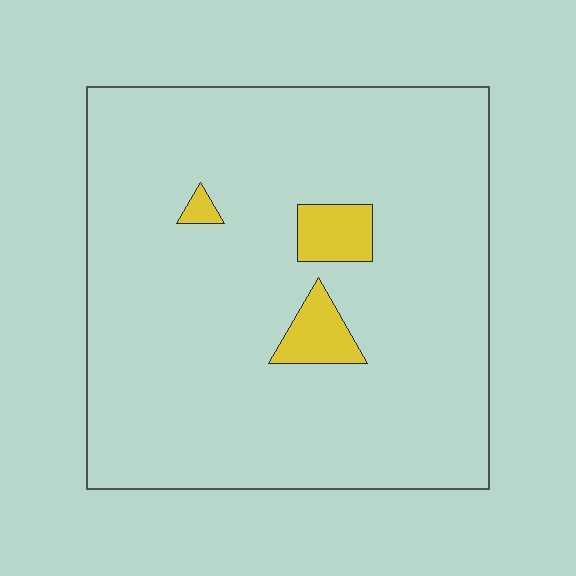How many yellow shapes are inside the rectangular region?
3.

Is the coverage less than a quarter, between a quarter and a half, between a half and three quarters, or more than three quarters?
Less than a quarter.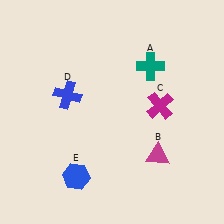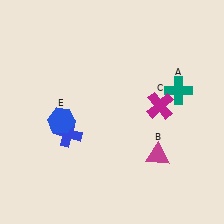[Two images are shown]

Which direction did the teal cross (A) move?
The teal cross (A) moved right.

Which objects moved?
The objects that moved are: the teal cross (A), the blue cross (D), the blue hexagon (E).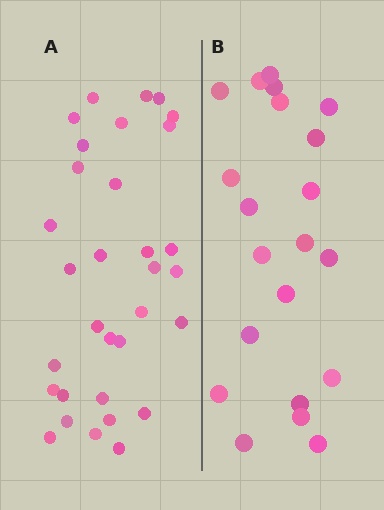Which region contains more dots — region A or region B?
Region A (the left region) has more dots.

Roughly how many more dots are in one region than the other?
Region A has roughly 12 or so more dots than region B.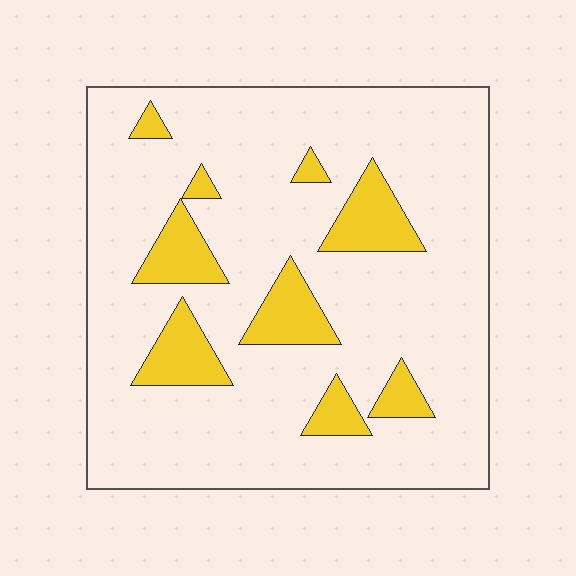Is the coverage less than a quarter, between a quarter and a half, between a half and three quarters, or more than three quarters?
Less than a quarter.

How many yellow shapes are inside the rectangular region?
9.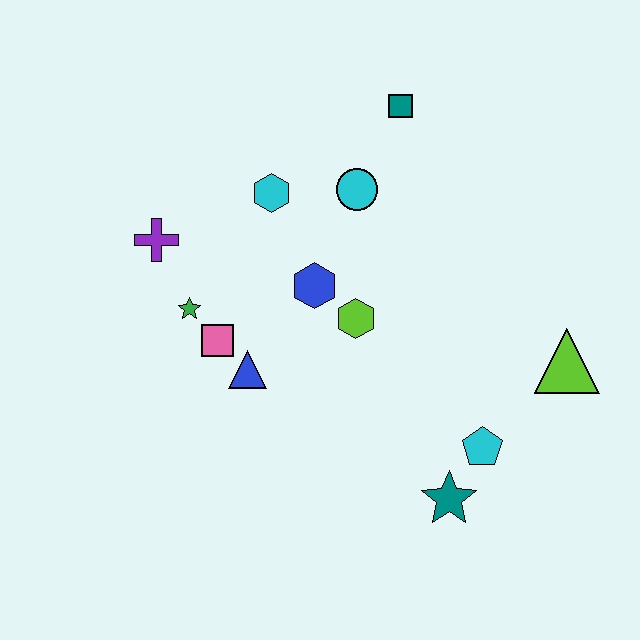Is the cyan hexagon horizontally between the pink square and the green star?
No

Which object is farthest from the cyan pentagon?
The purple cross is farthest from the cyan pentagon.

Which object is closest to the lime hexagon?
The blue hexagon is closest to the lime hexagon.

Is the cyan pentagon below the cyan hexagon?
Yes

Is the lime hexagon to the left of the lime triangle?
Yes